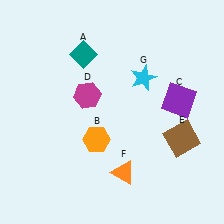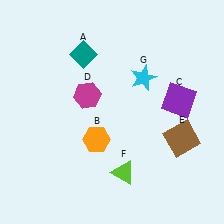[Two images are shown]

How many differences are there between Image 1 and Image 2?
There is 1 difference between the two images.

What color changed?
The triangle (F) changed from orange in Image 1 to lime in Image 2.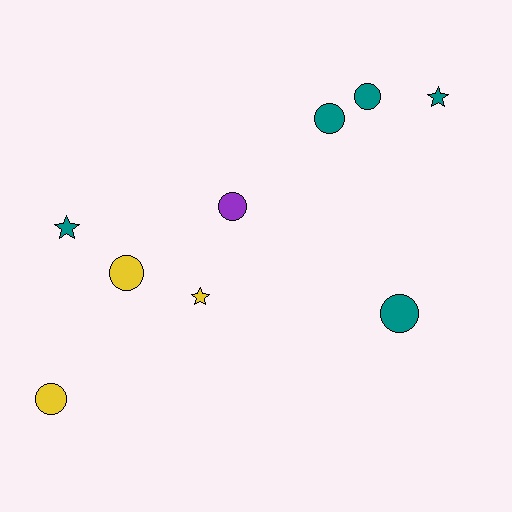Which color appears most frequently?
Teal, with 5 objects.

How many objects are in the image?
There are 9 objects.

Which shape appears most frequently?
Circle, with 6 objects.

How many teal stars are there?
There are 2 teal stars.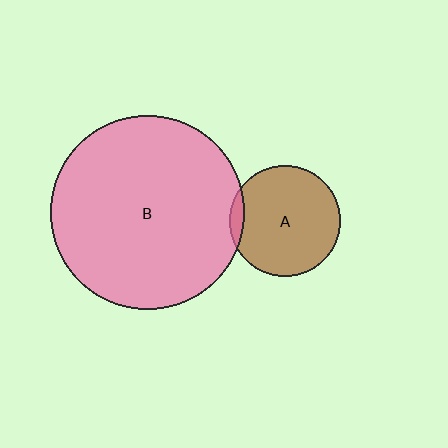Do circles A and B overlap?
Yes.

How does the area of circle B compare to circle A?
Approximately 3.0 times.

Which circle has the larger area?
Circle B (pink).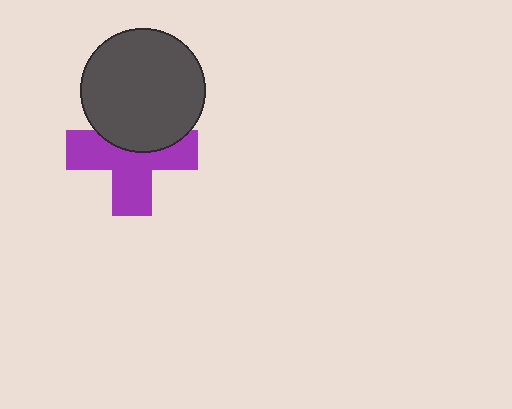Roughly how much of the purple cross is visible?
About half of it is visible (roughly 61%).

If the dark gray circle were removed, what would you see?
You would see the complete purple cross.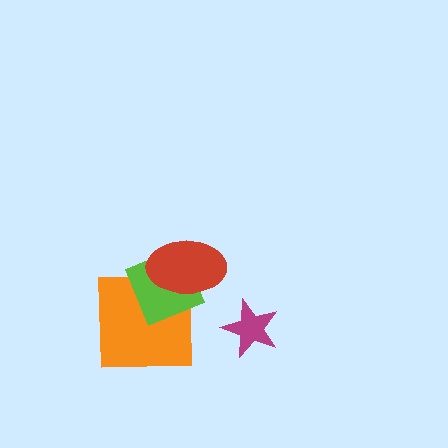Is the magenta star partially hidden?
No, no other shape covers it.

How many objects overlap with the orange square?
2 objects overlap with the orange square.